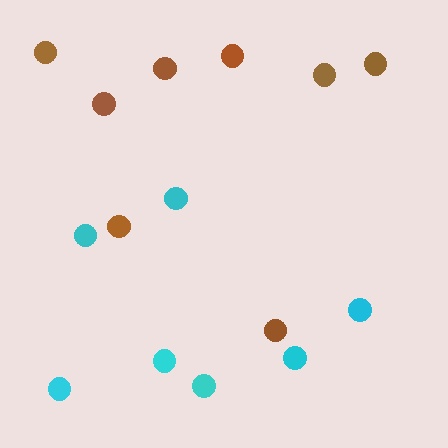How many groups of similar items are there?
There are 2 groups: one group of cyan circles (7) and one group of brown circles (8).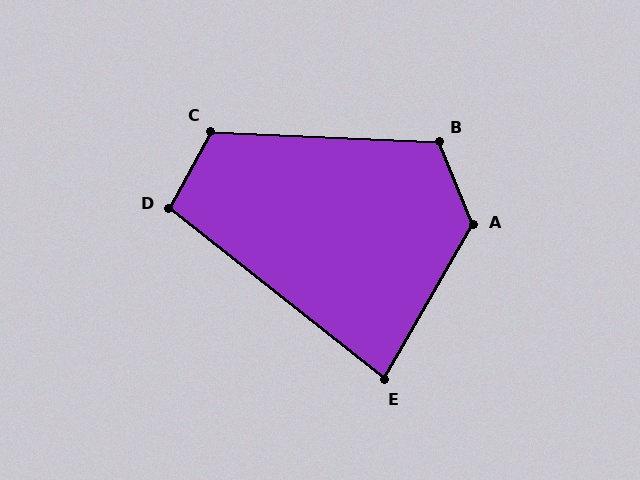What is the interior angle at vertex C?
Approximately 116 degrees (obtuse).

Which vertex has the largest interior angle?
A, at approximately 128 degrees.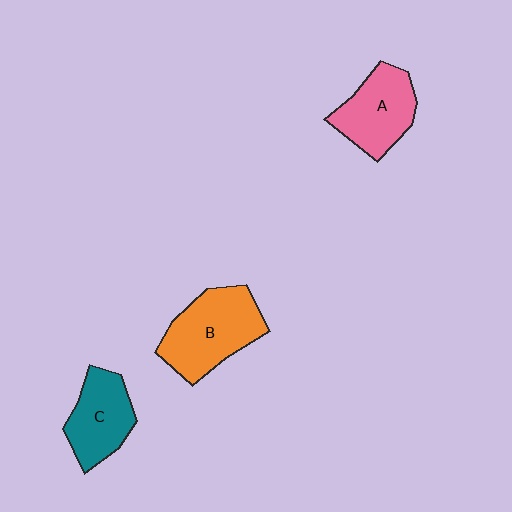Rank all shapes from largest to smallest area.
From largest to smallest: B (orange), A (pink), C (teal).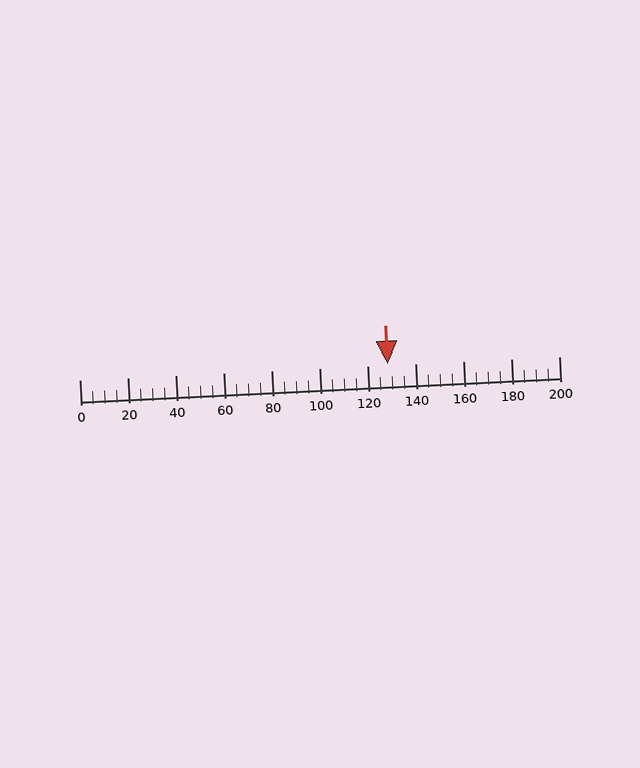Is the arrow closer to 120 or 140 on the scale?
The arrow is closer to 120.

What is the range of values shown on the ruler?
The ruler shows values from 0 to 200.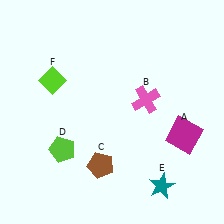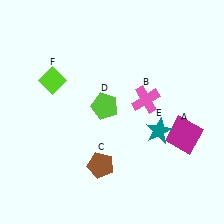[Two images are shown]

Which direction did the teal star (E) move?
The teal star (E) moved up.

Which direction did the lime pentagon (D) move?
The lime pentagon (D) moved up.